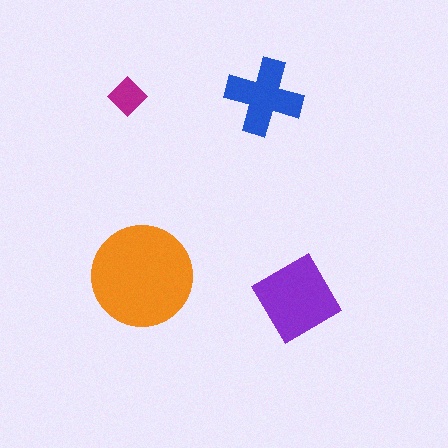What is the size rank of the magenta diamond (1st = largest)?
4th.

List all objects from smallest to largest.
The magenta diamond, the blue cross, the purple diamond, the orange circle.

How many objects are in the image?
There are 4 objects in the image.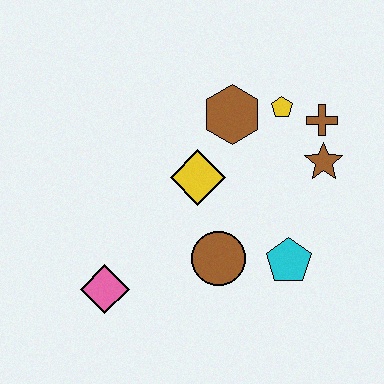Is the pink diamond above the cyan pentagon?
No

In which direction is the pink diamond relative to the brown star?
The pink diamond is to the left of the brown star.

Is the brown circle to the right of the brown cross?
No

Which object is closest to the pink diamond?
The brown circle is closest to the pink diamond.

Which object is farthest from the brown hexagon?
The pink diamond is farthest from the brown hexagon.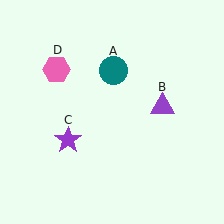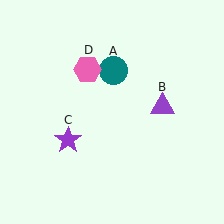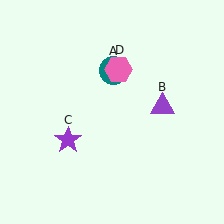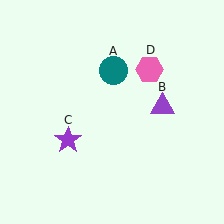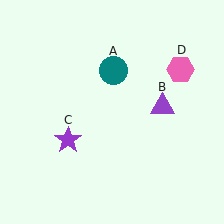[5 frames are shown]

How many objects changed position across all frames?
1 object changed position: pink hexagon (object D).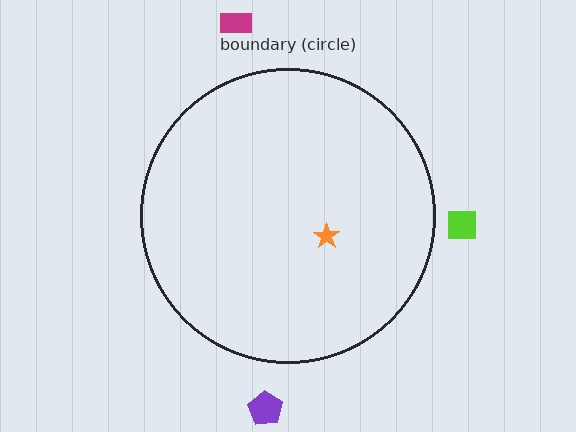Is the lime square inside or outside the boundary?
Outside.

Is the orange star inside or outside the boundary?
Inside.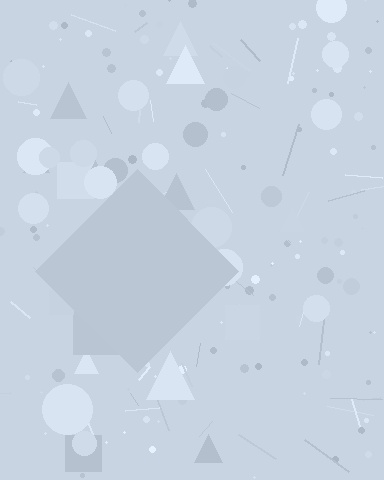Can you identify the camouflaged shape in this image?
The camouflaged shape is a diamond.